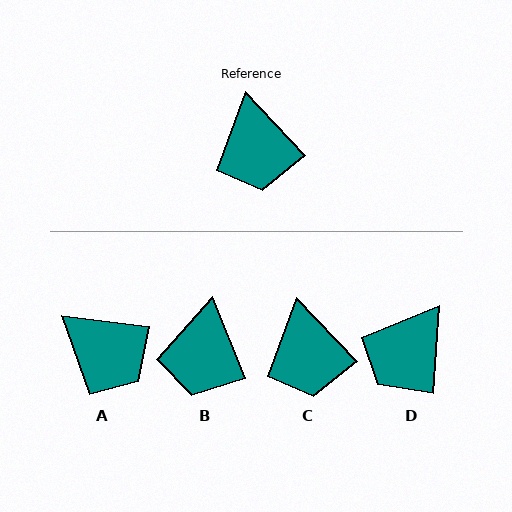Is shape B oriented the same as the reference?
No, it is off by about 21 degrees.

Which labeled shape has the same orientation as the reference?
C.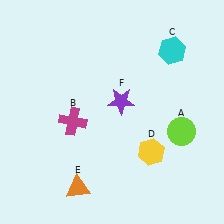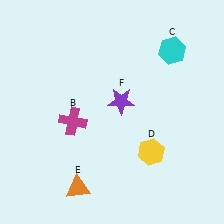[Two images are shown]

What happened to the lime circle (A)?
The lime circle (A) was removed in Image 2. It was in the bottom-right area of Image 1.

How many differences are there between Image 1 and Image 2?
There is 1 difference between the two images.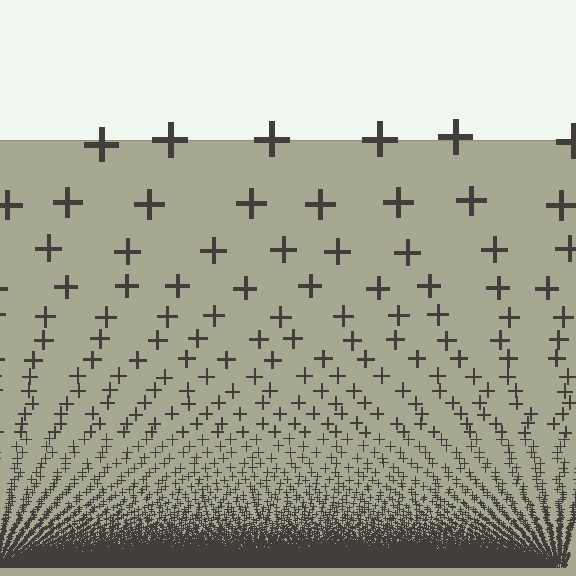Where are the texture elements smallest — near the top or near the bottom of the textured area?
Near the bottom.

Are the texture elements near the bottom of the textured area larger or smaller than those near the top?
Smaller. The gradient is inverted — elements near the bottom are smaller and denser.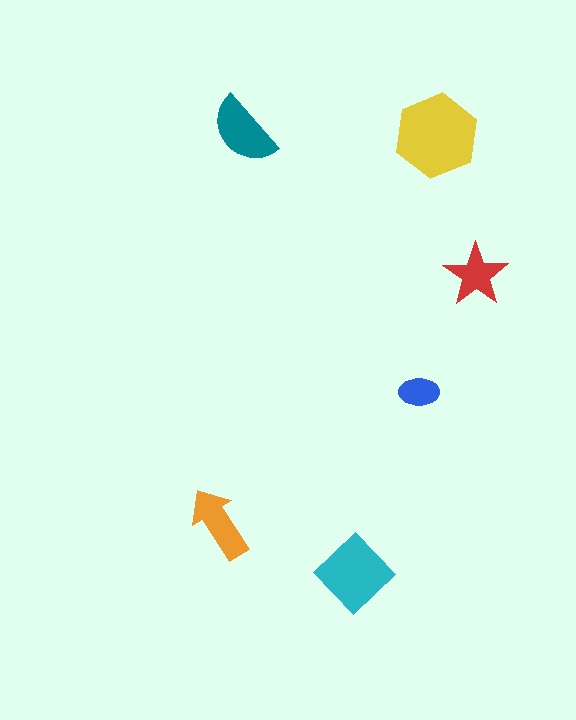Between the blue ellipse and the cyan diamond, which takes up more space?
The cyan diamond.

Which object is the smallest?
The blue ellipse.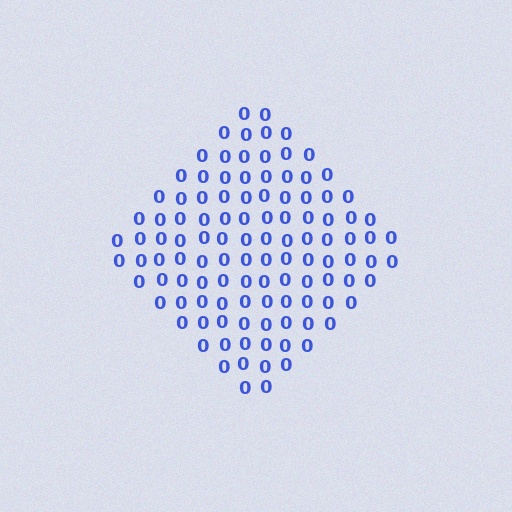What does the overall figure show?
The overall figure shows a diamond.